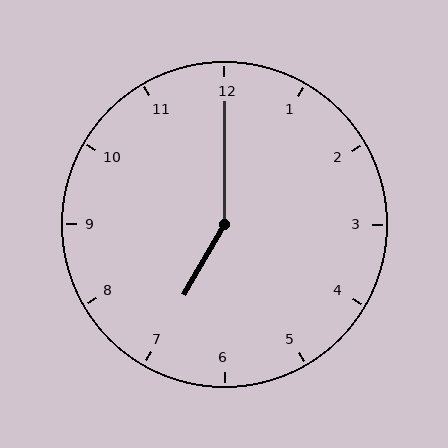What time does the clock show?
7:00.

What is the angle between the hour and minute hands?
Approximately 150 degrees.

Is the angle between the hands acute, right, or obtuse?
It is obtuse.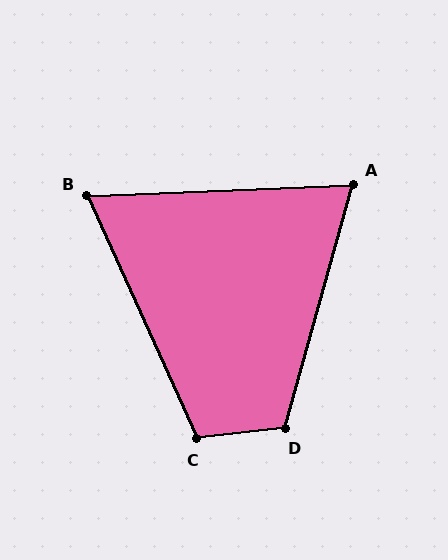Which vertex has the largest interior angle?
D, at approximately 112 degrees.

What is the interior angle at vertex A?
Approximately 72 degrees (acute).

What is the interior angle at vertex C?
Approximately 108 degrees (obtuse).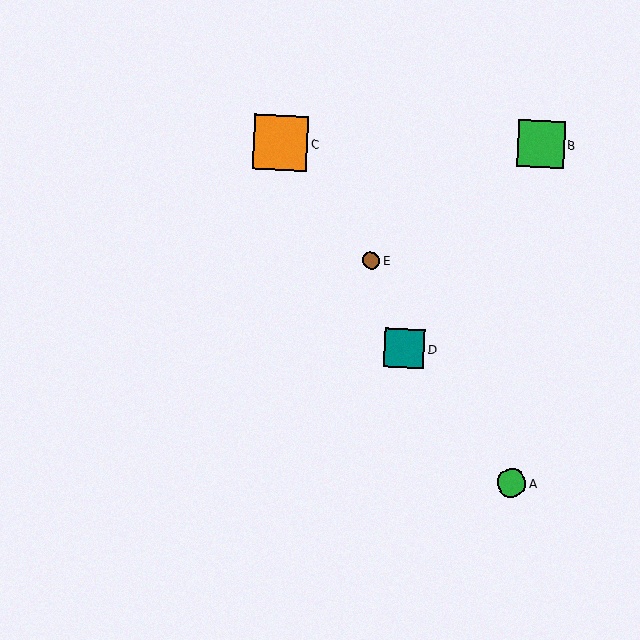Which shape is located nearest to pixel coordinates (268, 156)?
The orange square (labeled C) at (281, 143) is nearest to that location.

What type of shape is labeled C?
Shape C is an orange square.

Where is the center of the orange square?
The center of the orange square is at (281, 143).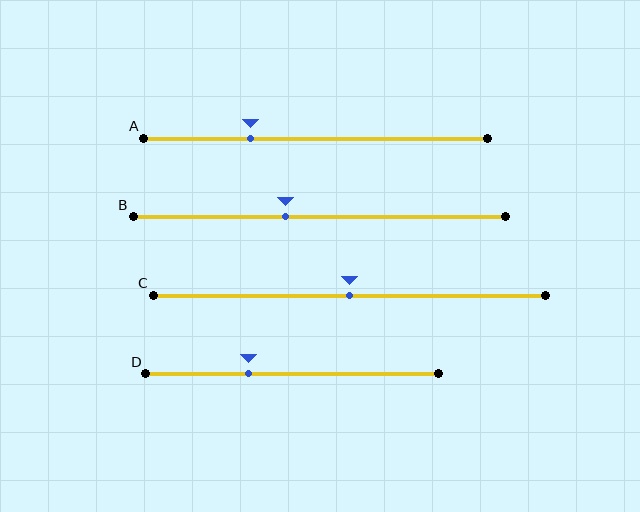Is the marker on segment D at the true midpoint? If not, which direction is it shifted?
No, the marker on segment D is shifted to the left by about 15% of the segment length.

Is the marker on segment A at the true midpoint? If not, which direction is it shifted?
No, the marker on segment A is shifted to the left by about 19% of the segment length.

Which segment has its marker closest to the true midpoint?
Segment C has its marker closest to the true midpoint.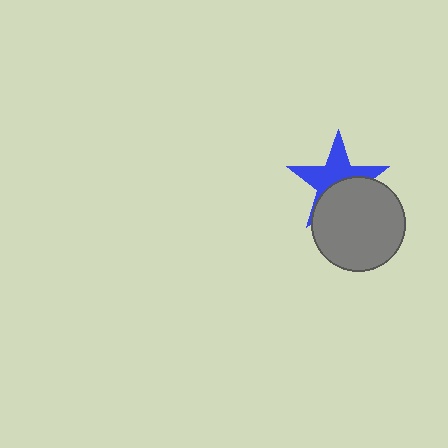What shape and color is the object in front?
The object in front is a gray circle.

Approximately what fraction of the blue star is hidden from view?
Roughly 45% of the blue star is hidden behind the gray circle.